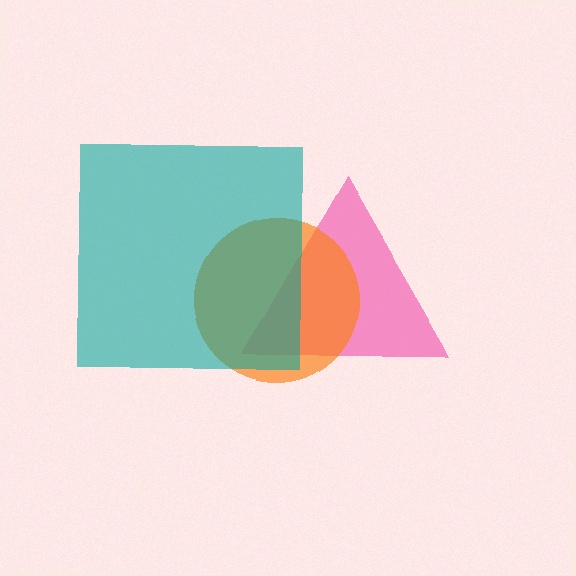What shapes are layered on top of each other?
The layered shapes are: a pink triangle, an orange circle, a teal square.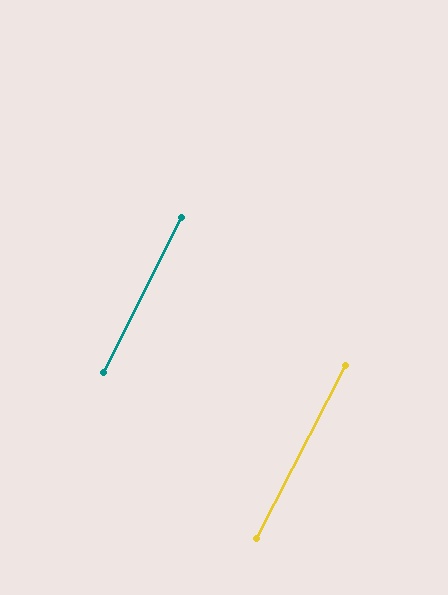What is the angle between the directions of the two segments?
Approximately 1 degree.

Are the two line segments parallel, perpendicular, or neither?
Parallel — their directions differ by only 0.6°.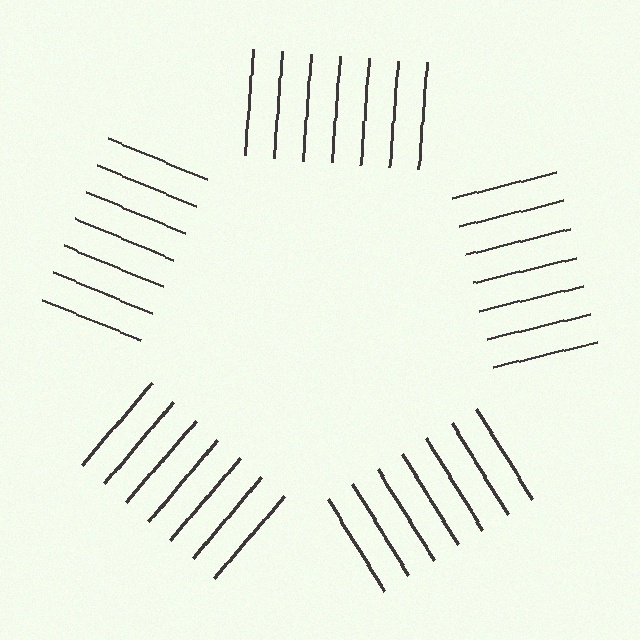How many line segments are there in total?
35 — 7 along each of the 5 edges.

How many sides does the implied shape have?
5 sides — the line-ends trace a pentagon.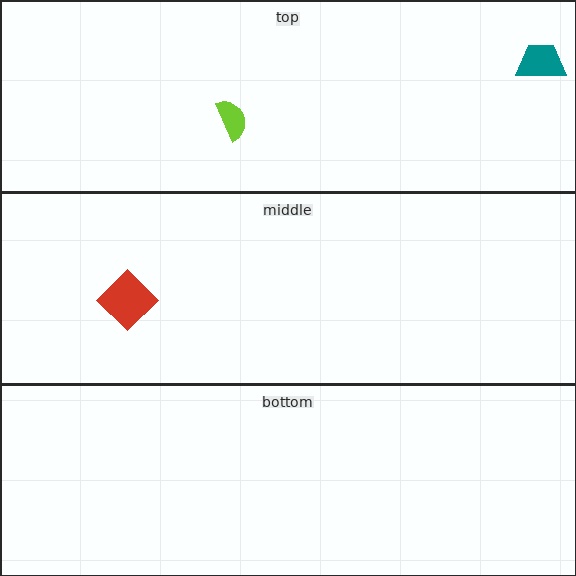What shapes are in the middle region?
The red diamond.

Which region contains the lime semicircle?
The top region.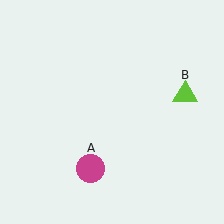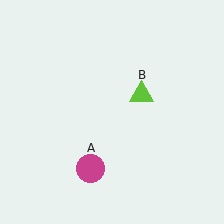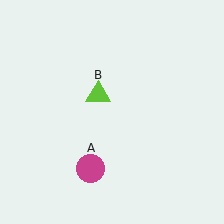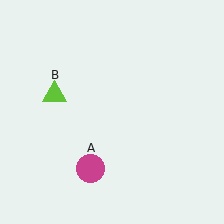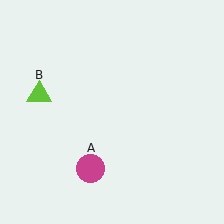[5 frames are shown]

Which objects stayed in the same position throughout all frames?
Magenta circle (object A) remained stationary.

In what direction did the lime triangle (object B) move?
The lime triangle (object B) moved left.